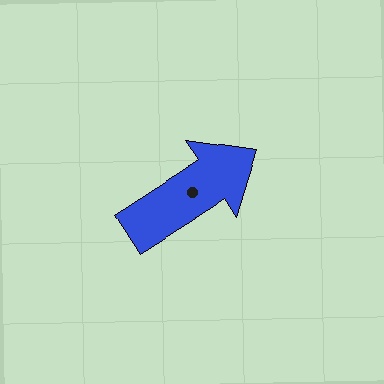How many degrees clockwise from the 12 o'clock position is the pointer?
Approximately 57 degrees.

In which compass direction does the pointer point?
Northeast.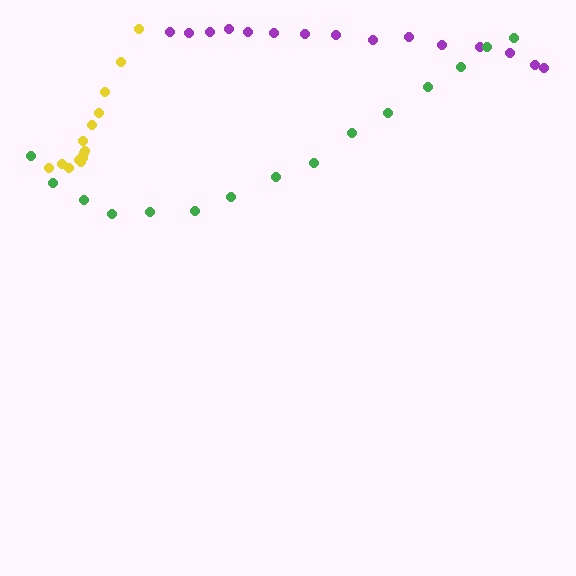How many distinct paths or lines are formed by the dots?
There are 3 distinct paths.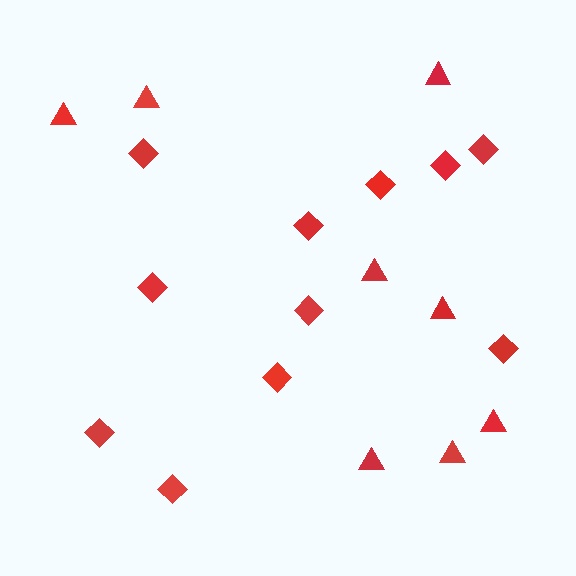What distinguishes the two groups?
There are 2 groups: one group of diamonds (11) and one group of triangles (8).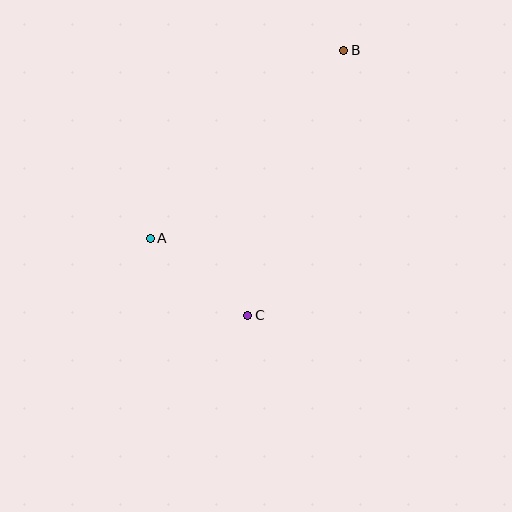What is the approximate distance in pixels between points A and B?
The distance between A and B is approximately 269 pixels.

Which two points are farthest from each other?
Points B and C are farthest from each other.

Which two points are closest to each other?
Points A and C are closest to each other.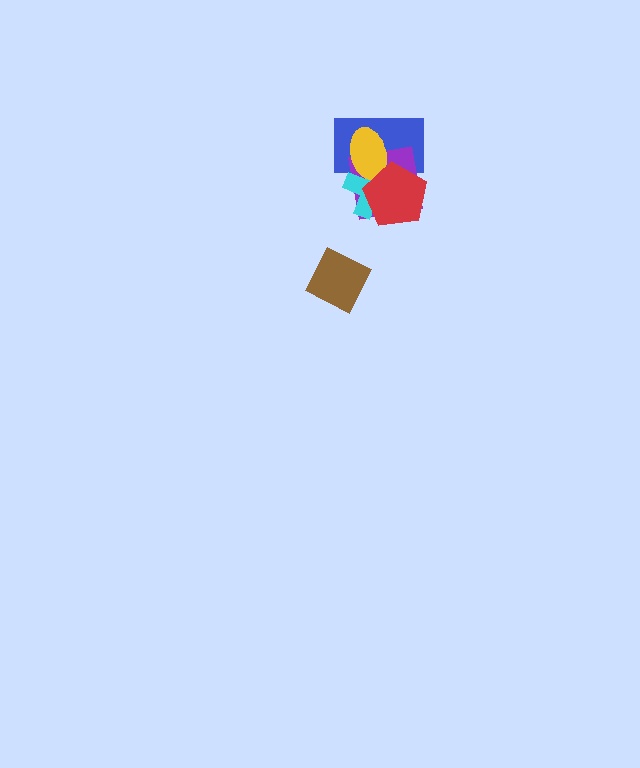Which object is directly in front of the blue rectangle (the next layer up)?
The purple square is directly in front of the blue rectangle.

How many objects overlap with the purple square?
4 objects overlap with the purple square.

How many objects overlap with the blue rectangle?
4 objects overlap with the blue rectangle.